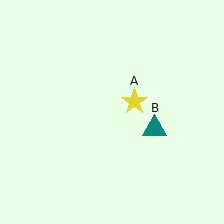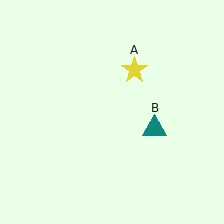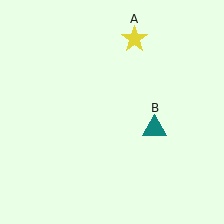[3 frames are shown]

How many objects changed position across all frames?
1 object changed position: yellow star (object A).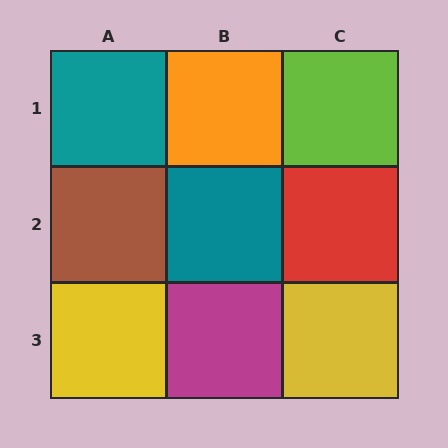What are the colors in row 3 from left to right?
Yellow, magenta, yellow.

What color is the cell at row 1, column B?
Orange.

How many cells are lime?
1 cell is lime.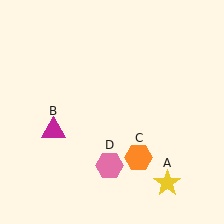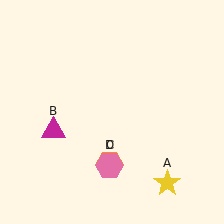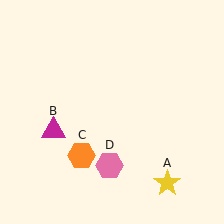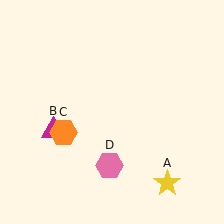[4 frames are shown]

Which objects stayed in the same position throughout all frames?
Yellow star (object A) and magenta triangle (object B) and pink hexagon (object D) remained stationary.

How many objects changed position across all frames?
1 object changed position: orange hexagon (object C).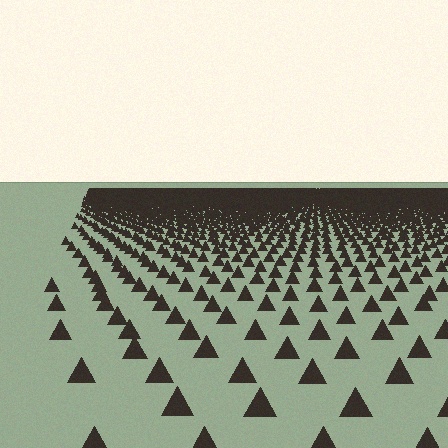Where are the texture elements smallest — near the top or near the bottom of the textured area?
Near the top.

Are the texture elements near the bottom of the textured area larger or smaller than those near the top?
Larger. Near the bottom, elements are closer to the viewer and appear at a bigger on-screen size.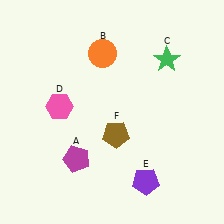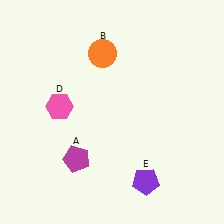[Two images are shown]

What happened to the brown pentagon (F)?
The brown pentagon (F) was removed in Image 2. It was in the bottom-right area of Image 1.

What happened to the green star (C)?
The green star (C) was removed in Image 2. It was in the top-right area of Image 1.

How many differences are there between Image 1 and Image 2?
There are 2 differences between the two images.